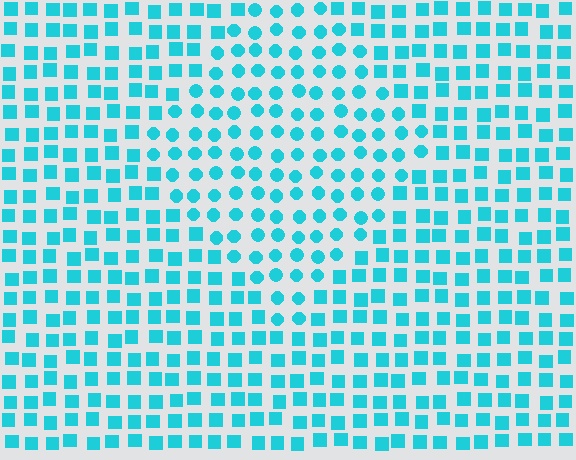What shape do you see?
I see a diamond.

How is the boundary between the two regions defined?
The boundary is defined by a change in element shape: circles inside vs. squares outside. All elements share the same color and spacing.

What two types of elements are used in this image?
The image uses circles inside the diamond region and squares outside it.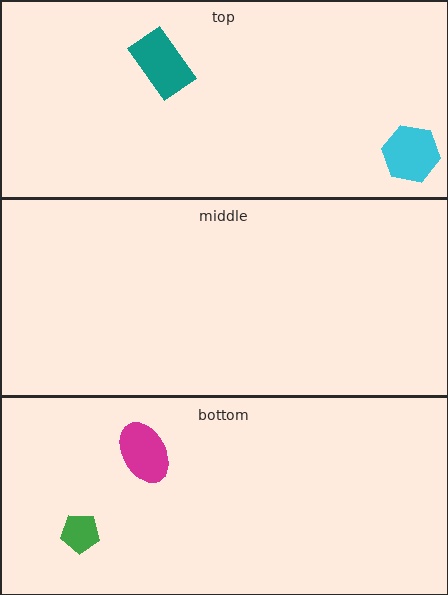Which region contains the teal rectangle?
The top region.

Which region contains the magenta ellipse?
The bottom region.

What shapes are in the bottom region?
The green pentagon, the magenta ellipse.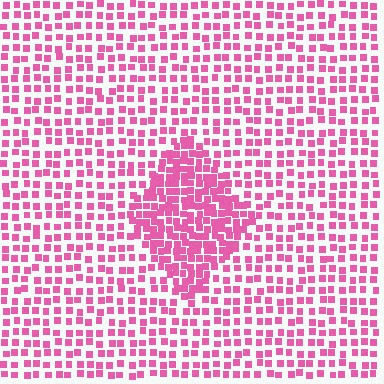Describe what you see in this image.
The image contains small pink elements arranged at two different densities. A diamond-shaped region is visible where the elements are more densely packed than the surrounding area.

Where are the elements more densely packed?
The elements are more densely packed inside the diamond boundary.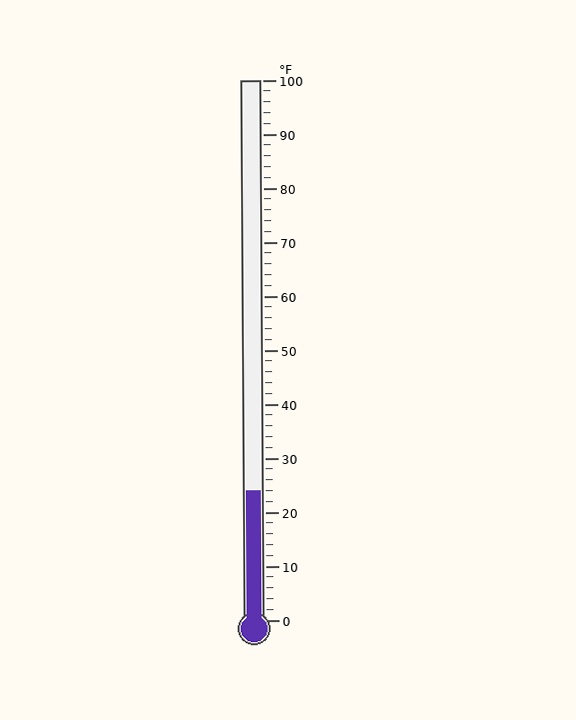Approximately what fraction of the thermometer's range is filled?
The thermometer is filled to approximately 25% of its range.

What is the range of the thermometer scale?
The thermometer scale ranges from 0°F to 100°F.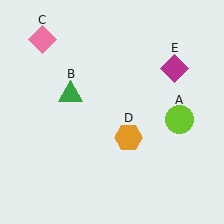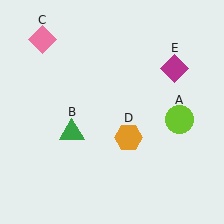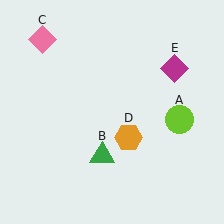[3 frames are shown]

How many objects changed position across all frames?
1 object changed position: green triangle (object B).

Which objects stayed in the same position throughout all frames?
Lime circle (object A) and pink diamond (object C) and orange hexagon (object D) and magenta diamond (object E) remained stationary.